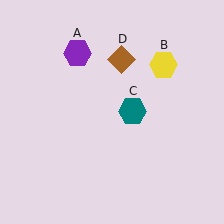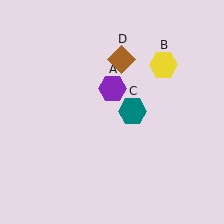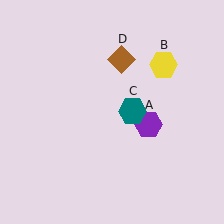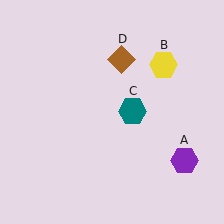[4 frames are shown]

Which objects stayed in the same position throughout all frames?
Yellow hexagon (object B) and teal hexagon (object C) and brown diamond (object D) remained stationary.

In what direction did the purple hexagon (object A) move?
The purple hexagon (object A) moved down and to the right.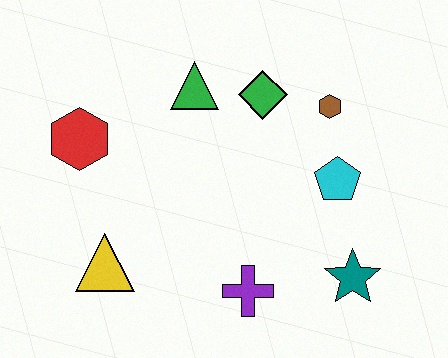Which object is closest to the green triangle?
The green diamond is closest to the green triangle.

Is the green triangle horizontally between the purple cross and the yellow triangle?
Yes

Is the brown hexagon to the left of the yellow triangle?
No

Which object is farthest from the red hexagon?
The teal star is farthest from the red hexagon.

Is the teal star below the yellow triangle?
Yes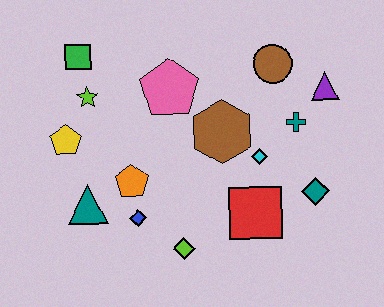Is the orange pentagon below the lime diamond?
No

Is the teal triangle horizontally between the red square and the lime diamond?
No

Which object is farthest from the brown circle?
The teal triangle is farthest from the brown circle.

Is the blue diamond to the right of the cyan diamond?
No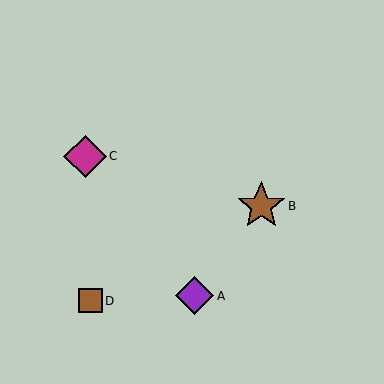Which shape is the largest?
The brown star (labeled B) is the largest.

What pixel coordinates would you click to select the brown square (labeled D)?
Click at (90, 301) to select the brown square D.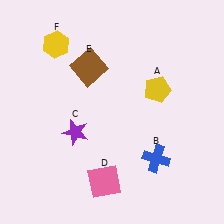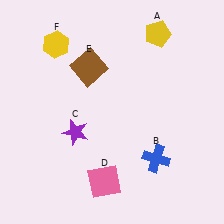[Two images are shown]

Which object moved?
The yellow pentagon (A) moved up.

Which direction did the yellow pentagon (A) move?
The yellow pentagon (A) moved up.